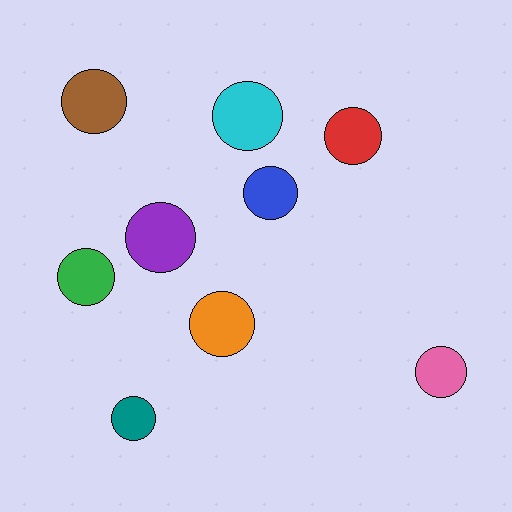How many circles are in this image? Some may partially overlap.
There are 9 circles.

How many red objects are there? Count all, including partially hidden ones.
There is 1 red object.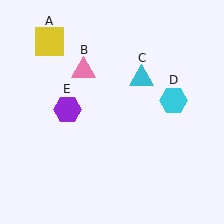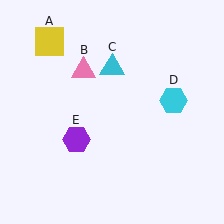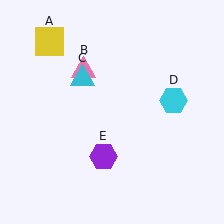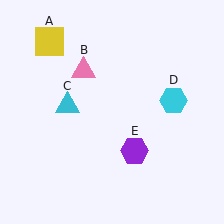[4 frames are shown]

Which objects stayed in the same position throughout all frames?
Yellow square (object A) and pink triangle (object B) and cyan hexagon (object D) remained stationary.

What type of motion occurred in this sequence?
The cyan triangle (object C), purple hexagon (object E) rotated counterclockwise around the center of the scene.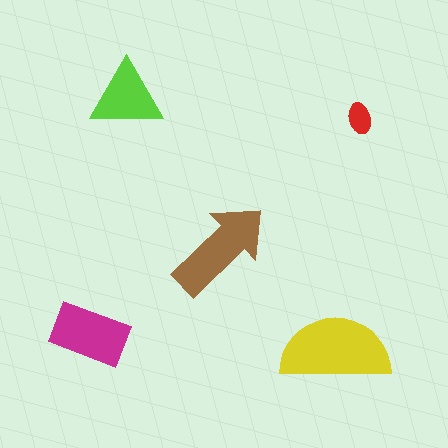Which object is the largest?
The yellow semicircle.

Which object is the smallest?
The red ellipse.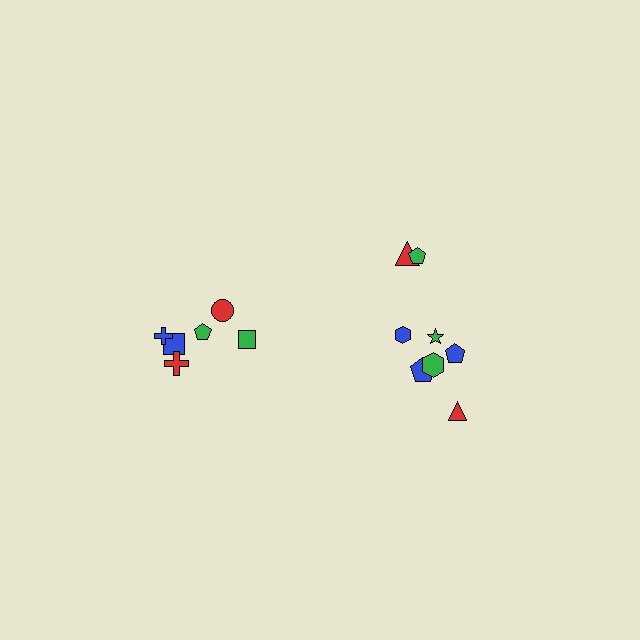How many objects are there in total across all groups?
There are 14 objects.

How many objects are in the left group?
There are 6 objects.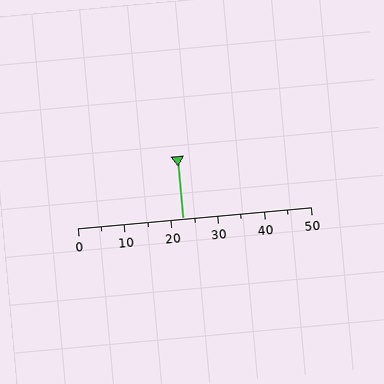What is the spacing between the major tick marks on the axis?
The major ticks are spaced 10 apart.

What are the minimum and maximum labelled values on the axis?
The axis runs from 0 to 50.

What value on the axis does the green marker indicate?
The marker indicates approximately 22.5.